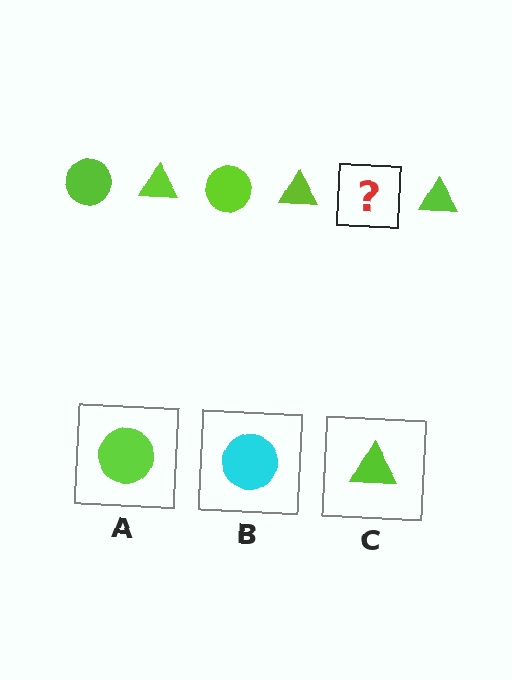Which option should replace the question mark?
Option A.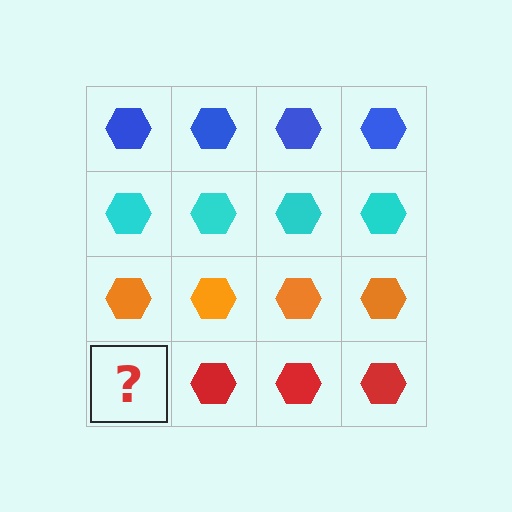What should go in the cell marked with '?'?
The missing cell should contain a red hexagon.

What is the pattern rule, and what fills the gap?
The rule is that each row has a consistent color. The gap should be filled with a red hexagon.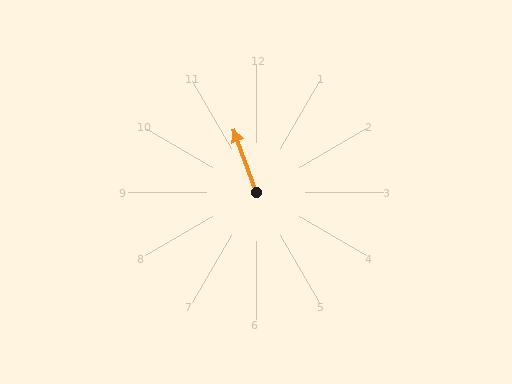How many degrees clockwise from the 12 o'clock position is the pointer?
Approximately 340 degrees.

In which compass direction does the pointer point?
North.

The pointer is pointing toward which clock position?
Roughly 11 o'clock.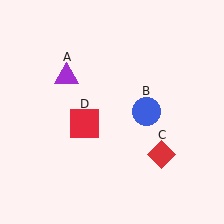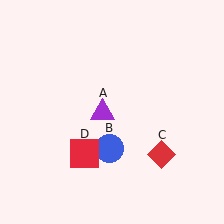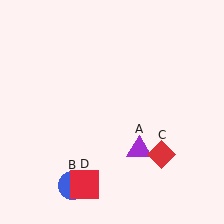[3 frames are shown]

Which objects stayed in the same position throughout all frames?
Red diamond (object C) remained stationary.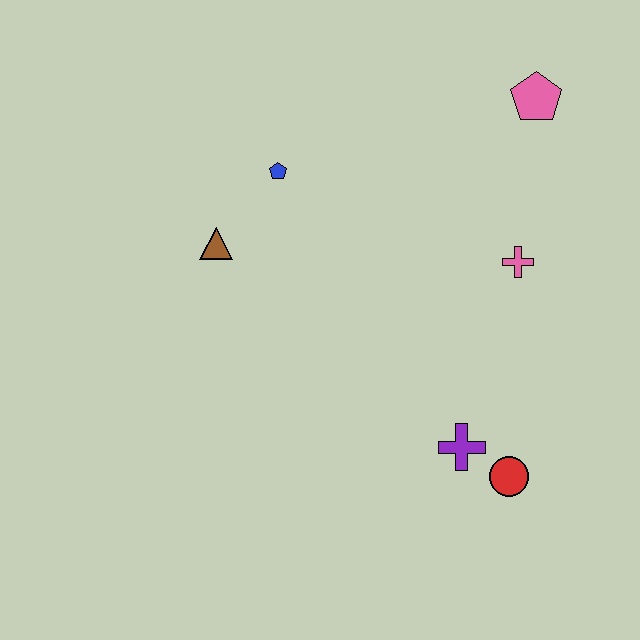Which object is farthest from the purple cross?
The pink pentagon is farthest from the purple cross.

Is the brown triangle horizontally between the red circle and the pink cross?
No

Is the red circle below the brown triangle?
Yes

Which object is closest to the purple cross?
The red circle is closest to the purple cross.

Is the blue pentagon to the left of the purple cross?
Yes